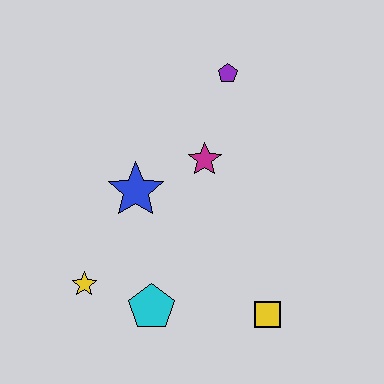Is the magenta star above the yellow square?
Yes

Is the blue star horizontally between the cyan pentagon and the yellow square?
No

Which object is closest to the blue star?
The magenta star is closest to the blue star.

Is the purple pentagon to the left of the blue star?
No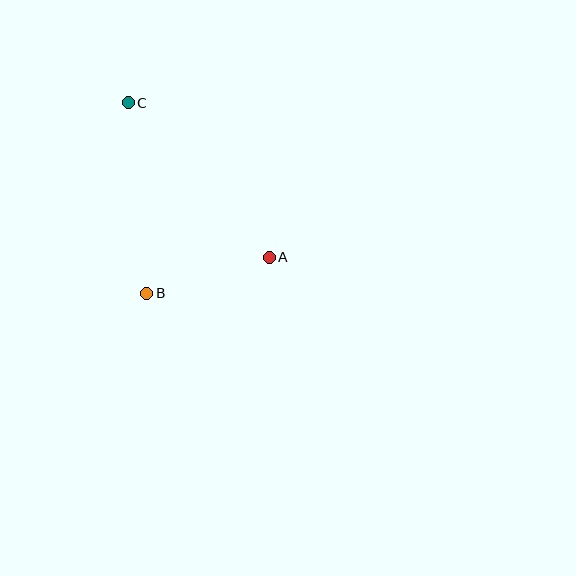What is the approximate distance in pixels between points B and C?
The distance between B and C is approximately 191 pixels.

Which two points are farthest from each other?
Points A and C are farthest from each other.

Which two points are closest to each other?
Points A and B are closest to each other.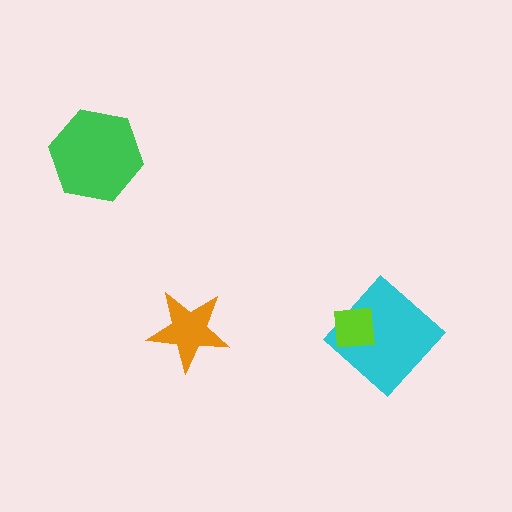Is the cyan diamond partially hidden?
Yes, it is partially covered by another shape.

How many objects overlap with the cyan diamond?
1 object overlaps with the cyan diamond.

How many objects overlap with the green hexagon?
0 objects overlap with the green hexagon.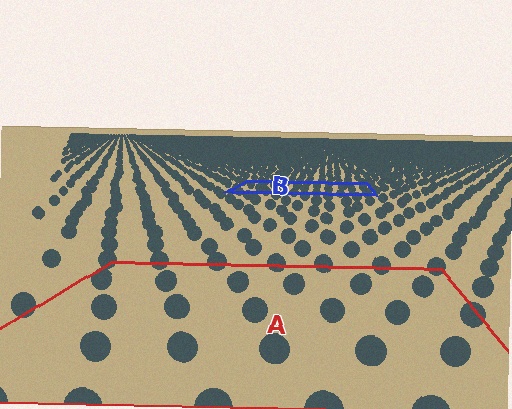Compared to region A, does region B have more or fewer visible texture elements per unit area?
Region B has more texture elements per unit area — they are packed more densely because it is farther away.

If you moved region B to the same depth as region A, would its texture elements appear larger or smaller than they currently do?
They would appear larger. At a closer depth, the same texture elements are projected at a bigger on-screen size.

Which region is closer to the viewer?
Region A is closer. The texture elements there are larger and more spread out.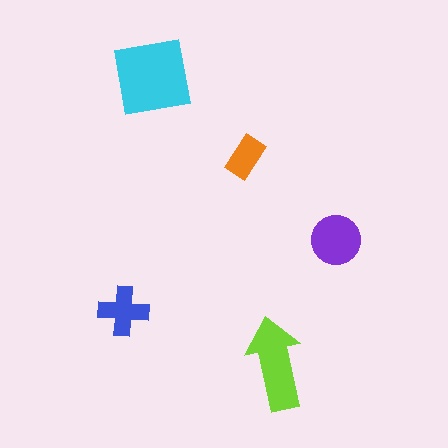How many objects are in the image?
There are 5 objects in the image.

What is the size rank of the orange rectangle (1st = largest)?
5th.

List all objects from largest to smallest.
The cyan square, the lime arrow, the purple circle, the blue cross, the orange rectangle.